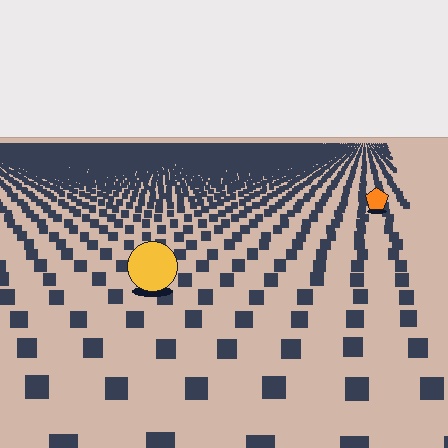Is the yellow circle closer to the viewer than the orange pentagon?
Yes. The yellow circle is closer — you can tell from the texture gradient: the ground texture is coarser near it.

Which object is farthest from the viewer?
The orange pentagon is farthest from the viewer. It appears smaller and the ground texture around it is denser.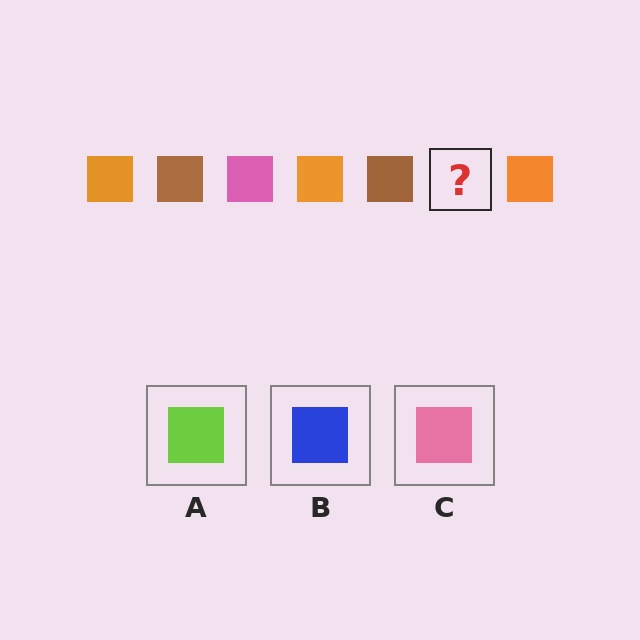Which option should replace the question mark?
Option C.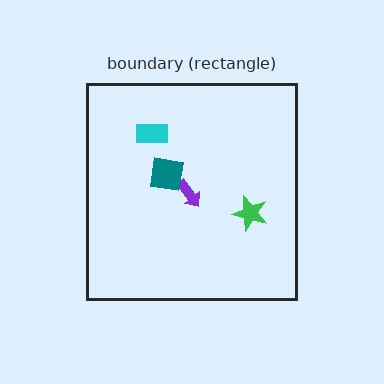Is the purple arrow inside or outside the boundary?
Inside.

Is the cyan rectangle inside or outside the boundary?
Inside.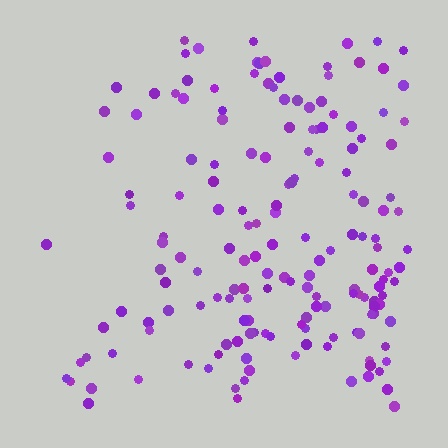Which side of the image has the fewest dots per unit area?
The left.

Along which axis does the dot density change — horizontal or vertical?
Horizontal.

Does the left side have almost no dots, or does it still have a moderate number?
Still a moderate number, just noticeably fewer than the right.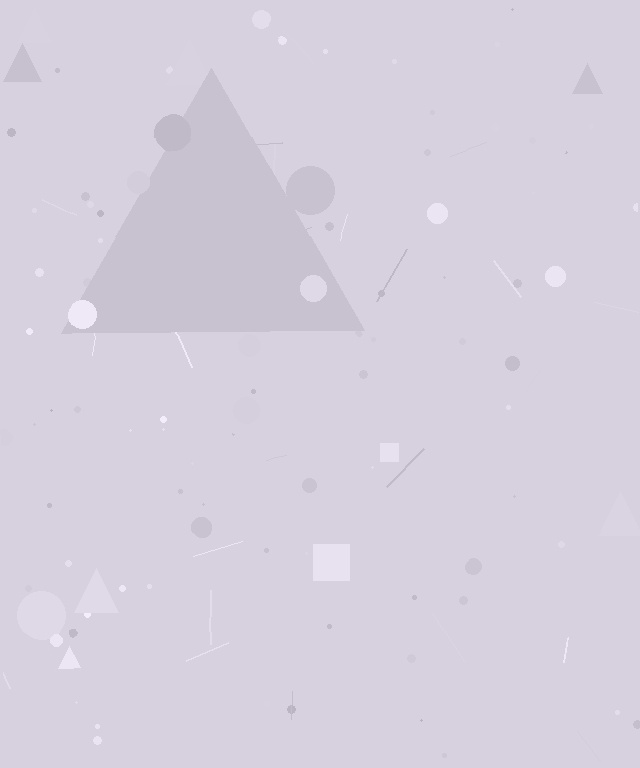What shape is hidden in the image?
A triangle is hidden in the image.